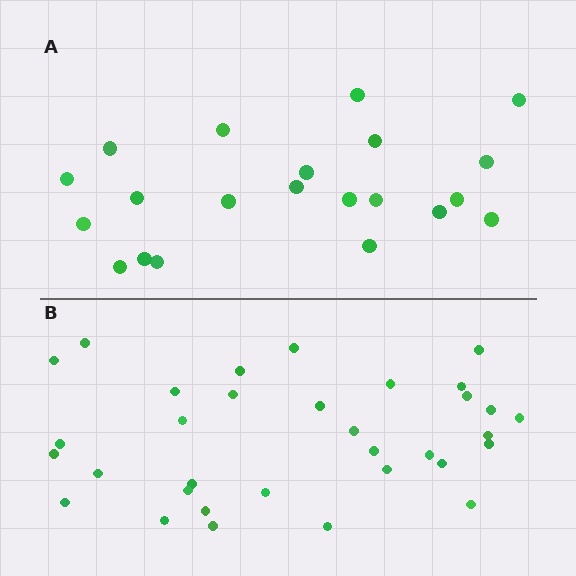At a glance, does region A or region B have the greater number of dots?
Region B (the bottom region) has more dots.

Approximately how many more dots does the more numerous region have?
Region B has roughly 12 or so more dots than region A.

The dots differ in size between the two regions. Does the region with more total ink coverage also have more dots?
No. Region A has more total ink coverage because its dots are larger, but region B actually contains more individual dots. Total area can be misleading — the number of items is what matters here.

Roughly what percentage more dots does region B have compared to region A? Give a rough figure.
About 55% more.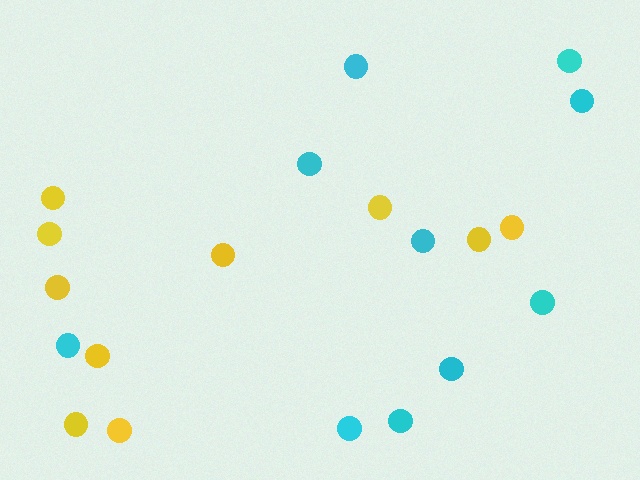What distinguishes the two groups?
There are 2 groups: one group of yellow circles (10) and one group of cyan circles (10).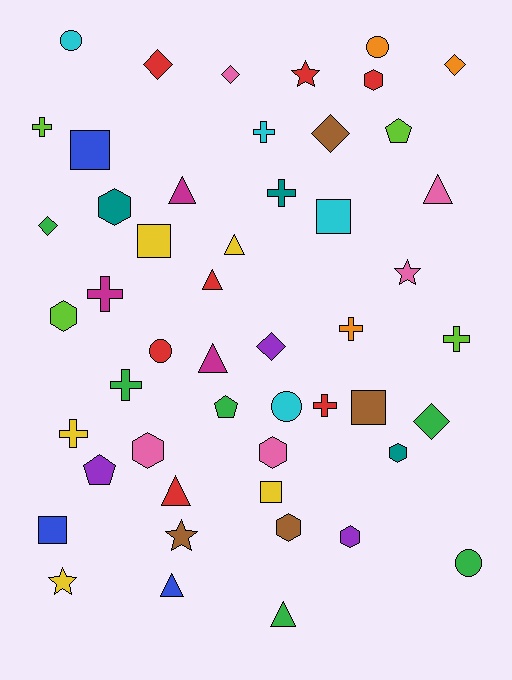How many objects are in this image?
There are 50 objects.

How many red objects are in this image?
There are 7 red objects.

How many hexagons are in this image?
There are 8 hexagons.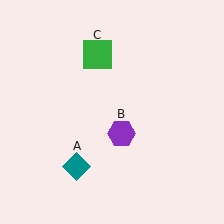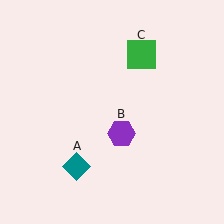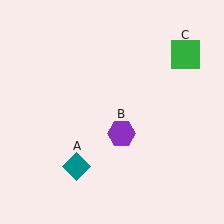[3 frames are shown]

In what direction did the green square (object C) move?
The green square (object C) moved right.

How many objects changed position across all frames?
1 object changed position: green square (object C).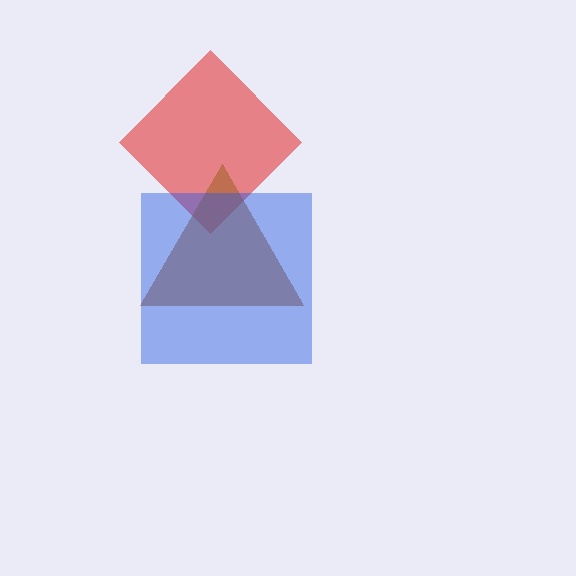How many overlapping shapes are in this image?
There are 3 overlapping shapes in the image.